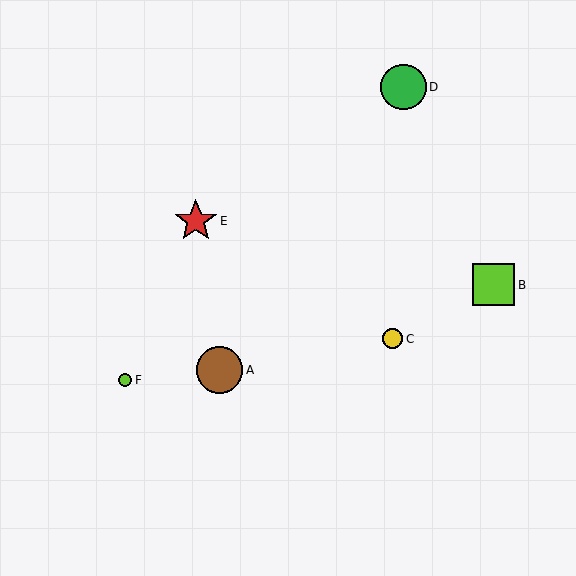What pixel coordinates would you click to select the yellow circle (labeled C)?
Click at (393, 339) to select the yellow circle C.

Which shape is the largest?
The brown circle (labeled A) is the largest.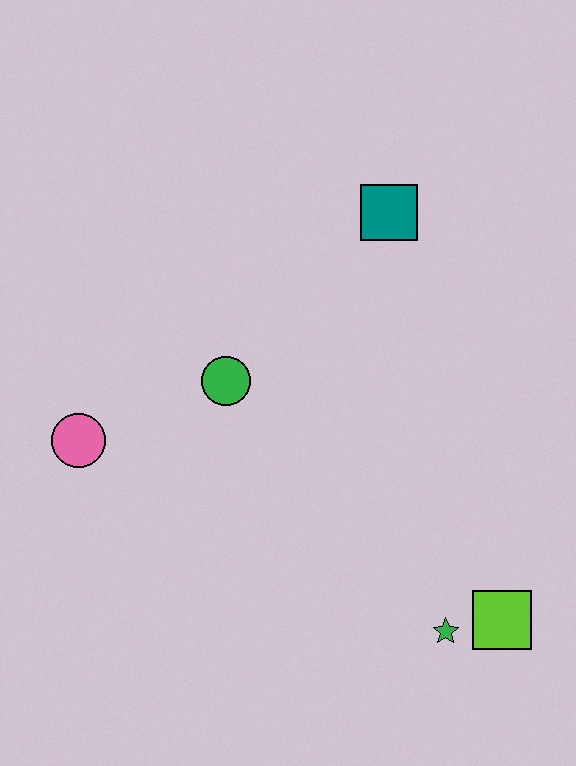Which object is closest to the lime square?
The green star is closest to the lime square.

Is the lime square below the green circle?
Yes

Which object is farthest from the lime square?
The pink circle is farthest from the lime square.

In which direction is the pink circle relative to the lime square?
The pink circle is to the left of the lime square.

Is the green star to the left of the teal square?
No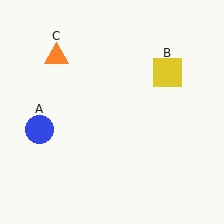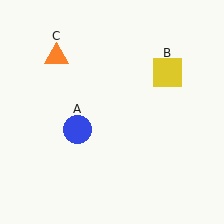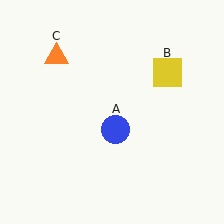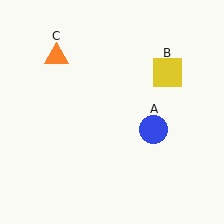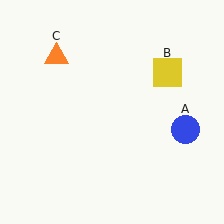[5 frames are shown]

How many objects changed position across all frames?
1 object changed position: blue circle (object A).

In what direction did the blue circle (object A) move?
The blue circle (object A) moved right.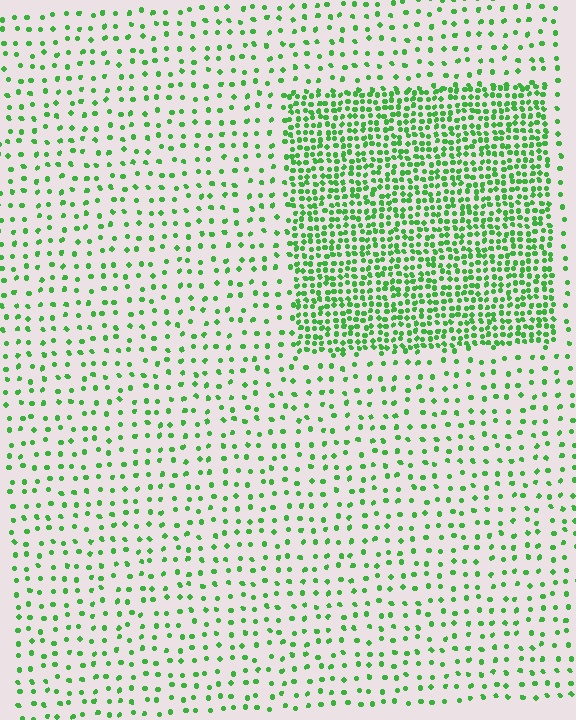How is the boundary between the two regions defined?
The boundary is defined by a change in element density (approximately 3.0x ratio). All elements are the same color, size, and shape.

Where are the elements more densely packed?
The elements are more densely packed inside the rectangle boundary.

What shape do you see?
I see a rectangle.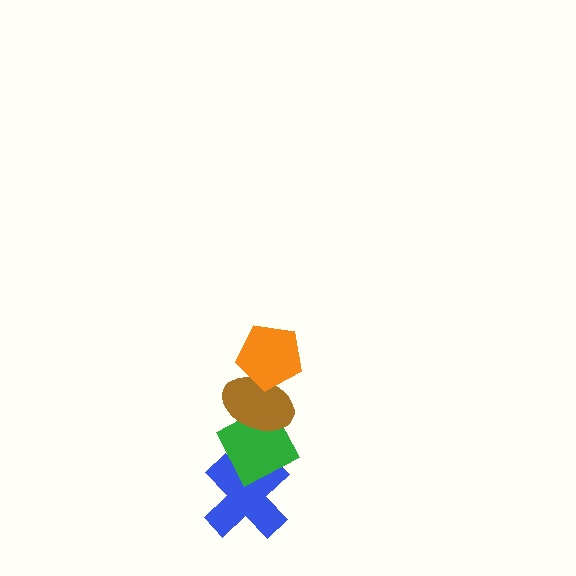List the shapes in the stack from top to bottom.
From top to bottom: the orange pentagon, the brown ellipse, the green diamond, the blue cross.